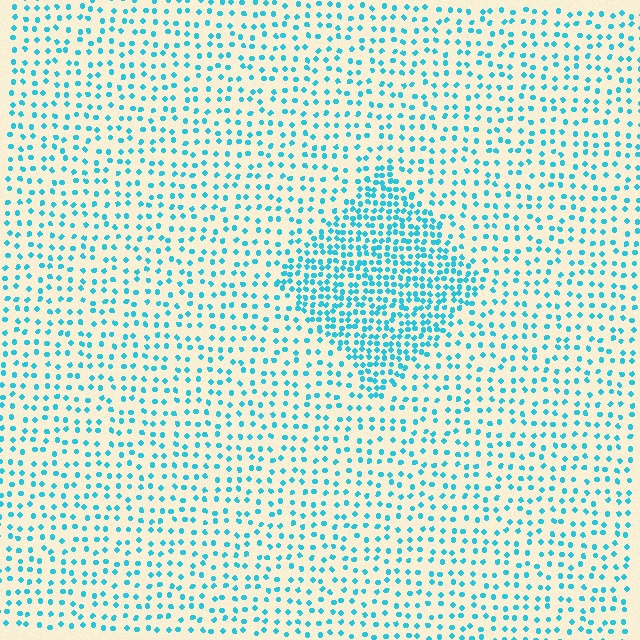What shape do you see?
I see a diamond.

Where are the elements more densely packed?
The elements are more densely packed inside the diamond boundary.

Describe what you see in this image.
The image contains small cyan elements arranged at two different densities. A diamond-shaped region is visible where the elements are more densely packed than the surrounding area.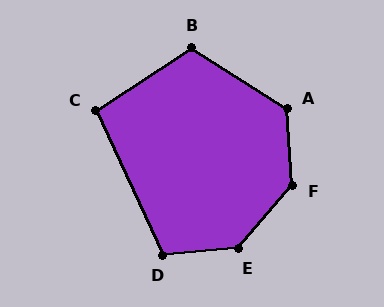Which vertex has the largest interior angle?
E, at approximately 136 degrees.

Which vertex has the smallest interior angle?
C, at approximately 98 degrees.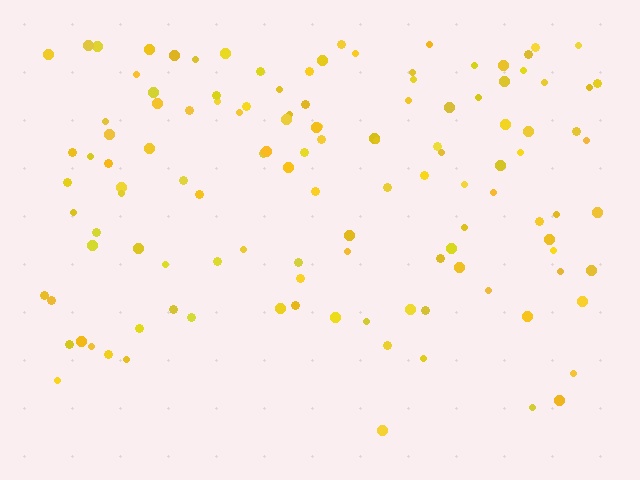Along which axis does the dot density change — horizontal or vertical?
Vertical.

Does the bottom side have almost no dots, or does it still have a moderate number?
Still a moderate number, just noticeably fewer than the top.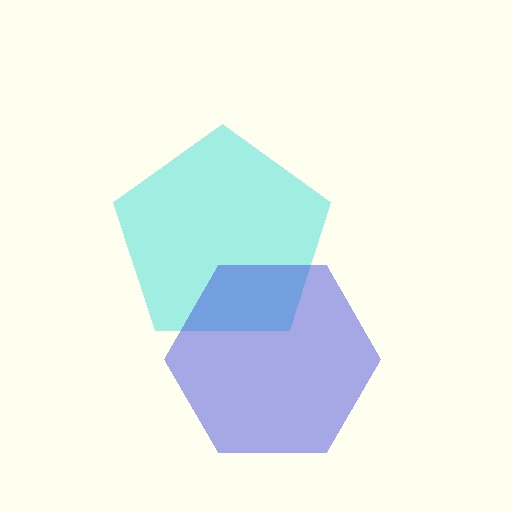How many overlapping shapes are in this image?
There are 2 overlapping shapes in the image.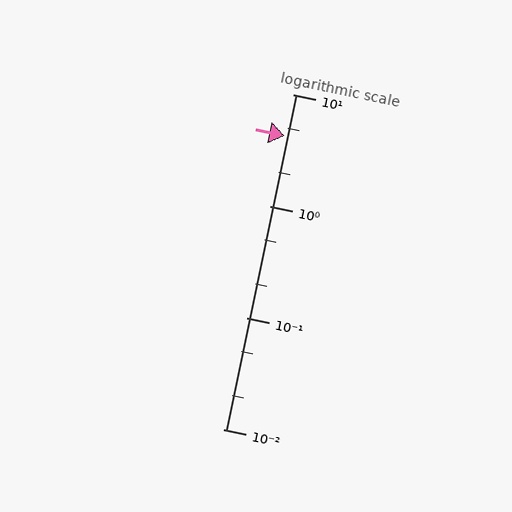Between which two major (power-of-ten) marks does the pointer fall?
The pointer is between 1 and 10.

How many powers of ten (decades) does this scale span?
The scale spans 3 decades, from 0.01 to 10.